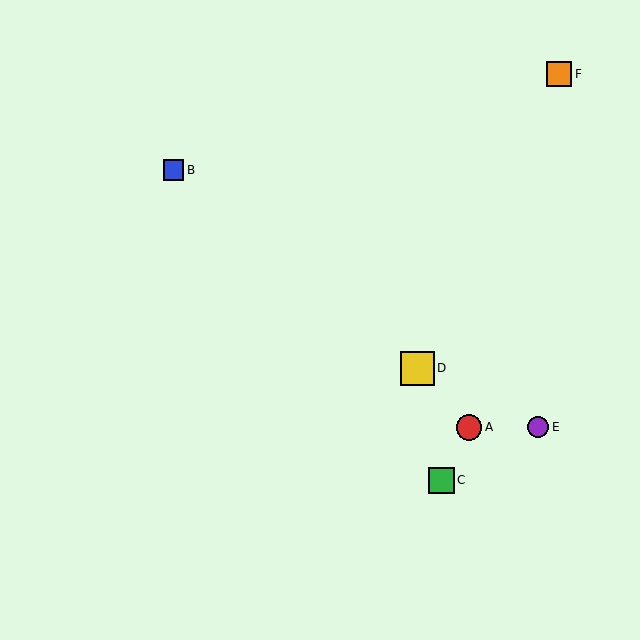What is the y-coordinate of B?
Object B is at y≈170.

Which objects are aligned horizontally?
Objects A, E are aligned horizontally.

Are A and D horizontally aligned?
No, A is at y≈427 and D is at y≈368.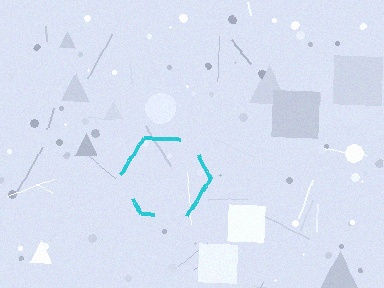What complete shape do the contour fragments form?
The contour fragments form a hexagon.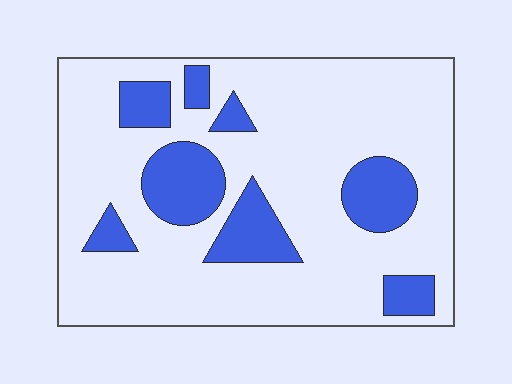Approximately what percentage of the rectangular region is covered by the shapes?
Approximately 20%.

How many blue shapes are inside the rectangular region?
8.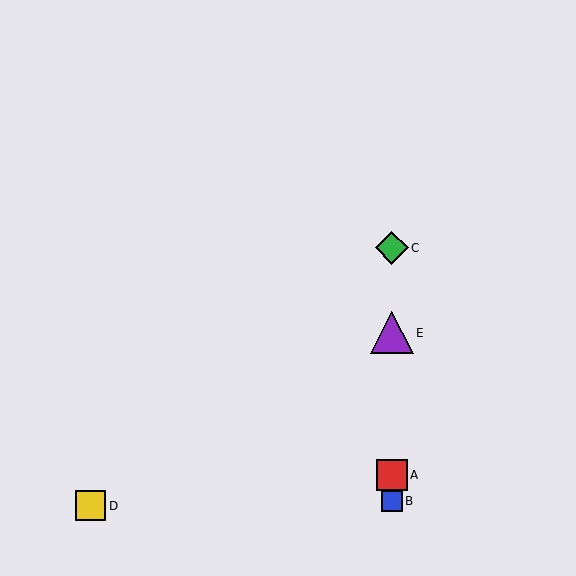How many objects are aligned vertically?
4 objects (A, B, C, E) are aligned vertically.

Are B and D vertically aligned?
No, B is at x≈392 and D is at x≈91.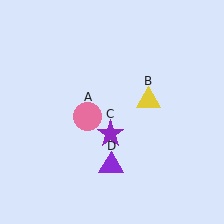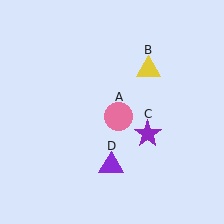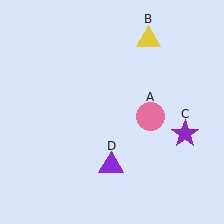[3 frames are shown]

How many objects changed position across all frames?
3 objects changed position: pink circle (object A), yellow triangle (object B), purple star (object C).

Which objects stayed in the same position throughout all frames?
Purple triangle (object D) remained stationary.